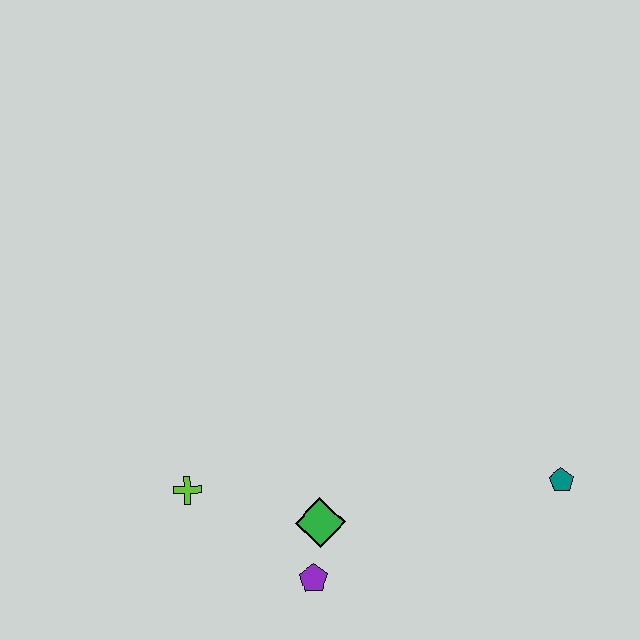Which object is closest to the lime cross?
The green diamond is closest to the lime cross.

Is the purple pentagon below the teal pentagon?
Yes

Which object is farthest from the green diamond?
The teal pentagon is farthest from the green diamond.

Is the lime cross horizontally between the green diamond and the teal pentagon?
No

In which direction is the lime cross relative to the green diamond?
The lime cross is to the left of the green diamond.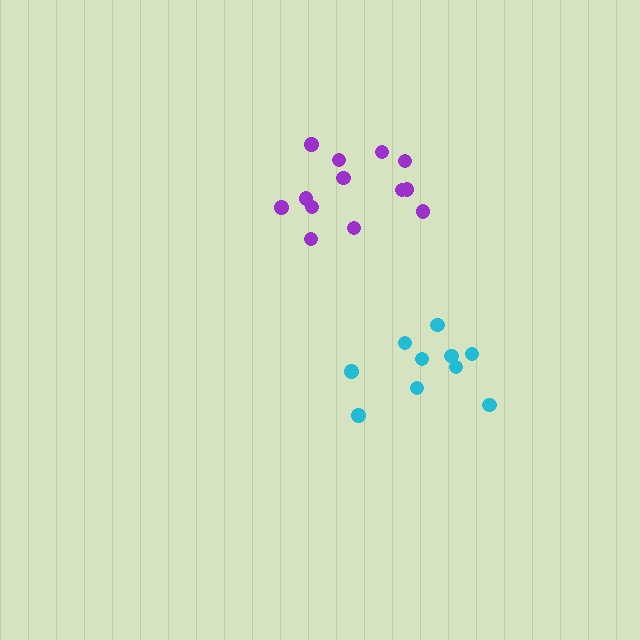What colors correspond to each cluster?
The clusters are colored: purple, cyan.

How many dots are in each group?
Group 1: 13 dots, Group 2: 10 dots (23 total).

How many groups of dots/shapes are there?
There are 2 groups.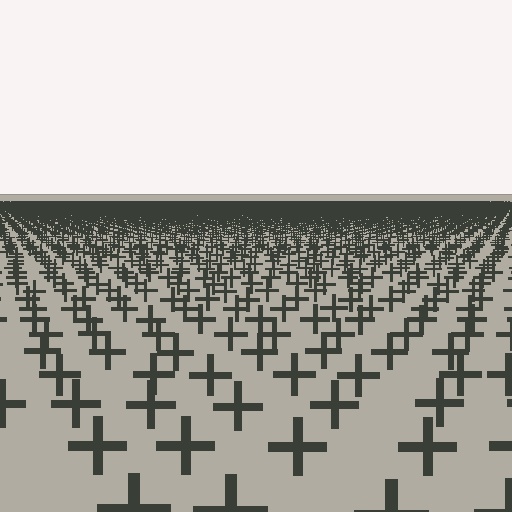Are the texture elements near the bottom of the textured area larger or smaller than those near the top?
Larger. Near the bottom, elements are closer to the viewer and appear at a bigger on-screen size.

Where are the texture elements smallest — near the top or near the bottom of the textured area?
Near the top.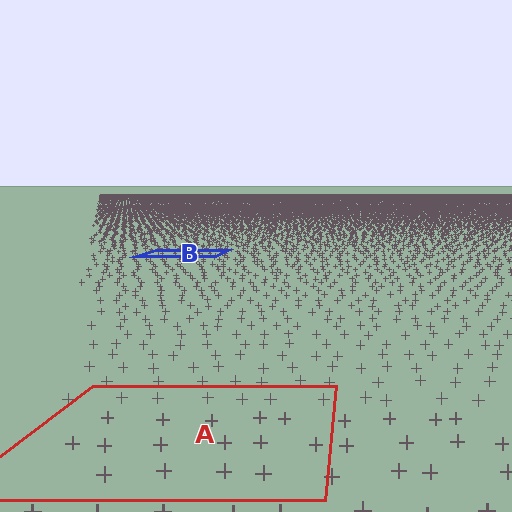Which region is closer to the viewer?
Region A is closer. The texture elements there are larger and more spread out.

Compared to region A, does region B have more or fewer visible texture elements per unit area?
Region B has more texture elements per unit area — they are packed more densely because it is farther away.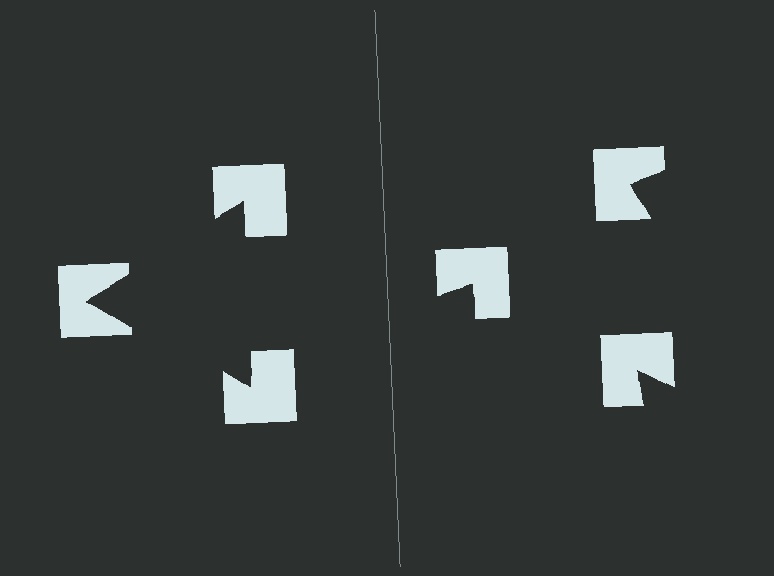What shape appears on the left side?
An illusory triangle.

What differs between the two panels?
The notched squares are positioned identically on both sides; only the wedge orientations differ. On the left they align to a triangle; on the right they are misaligned.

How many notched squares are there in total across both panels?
6 — 3 on each side.